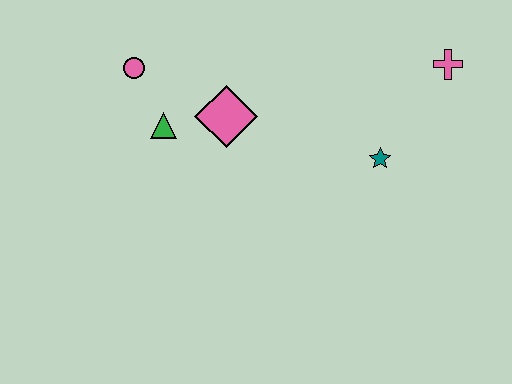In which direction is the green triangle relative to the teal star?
The green triangle is to the left of the teal star.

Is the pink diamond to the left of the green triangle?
No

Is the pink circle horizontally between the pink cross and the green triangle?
No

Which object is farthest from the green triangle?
The pink cross is farthest from the green triangle.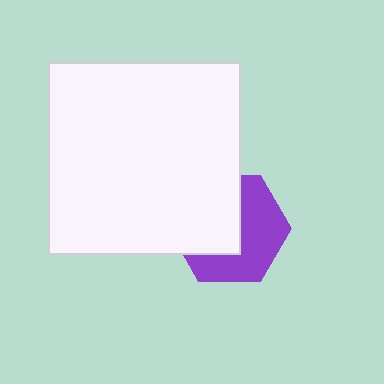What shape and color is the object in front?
The object in front is a white square.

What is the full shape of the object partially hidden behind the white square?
The partially hidden object is a purple hexagon.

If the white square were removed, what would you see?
You would see the complete purple hexagon.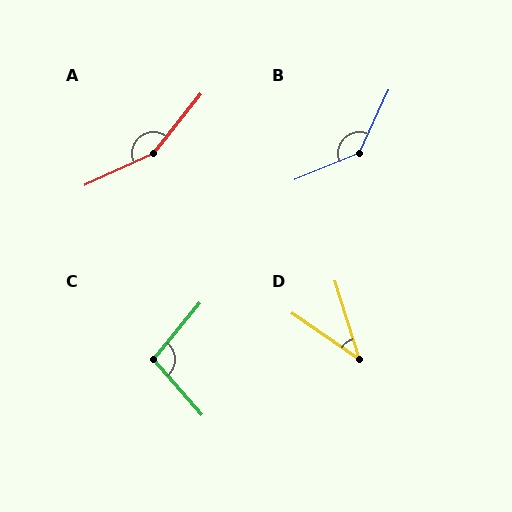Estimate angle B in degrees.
Approximately 138 degrees.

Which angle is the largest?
A, at approximately 153 degrees.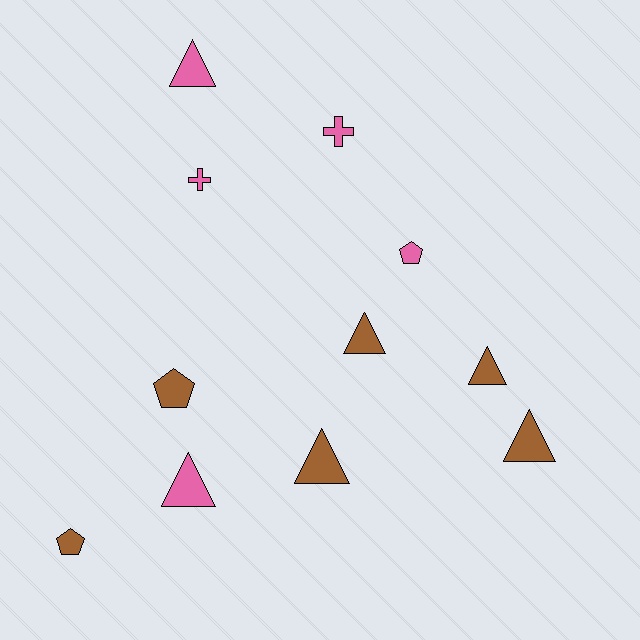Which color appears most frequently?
Brown, with 6 objects.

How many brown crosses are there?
There are no brown crosses.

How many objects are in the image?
There are 11 objects.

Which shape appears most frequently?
Triangle, with 6 objects.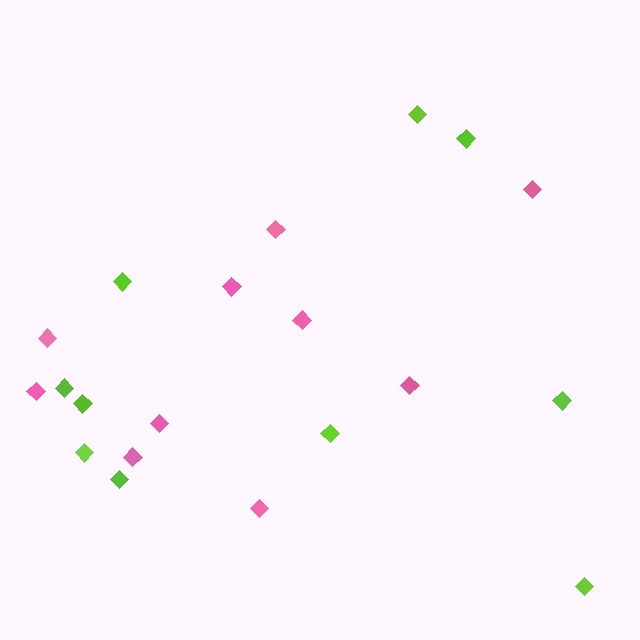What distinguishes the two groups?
There are 2 groups: one group of pink diamonds (10) and one group of lime diamonds (10).